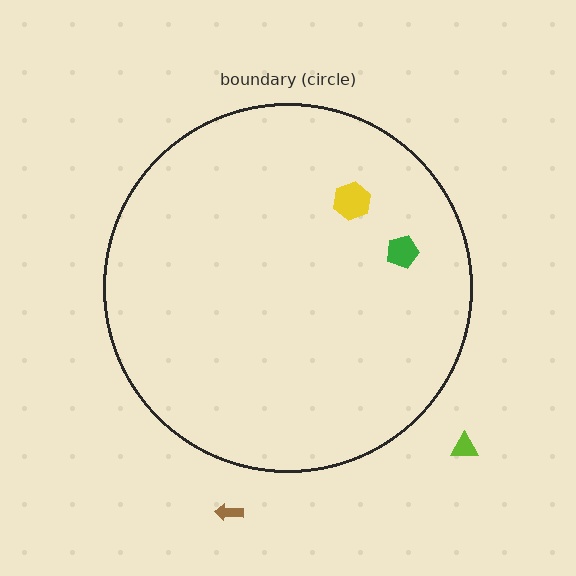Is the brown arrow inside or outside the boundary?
Outside.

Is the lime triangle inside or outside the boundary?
Outside.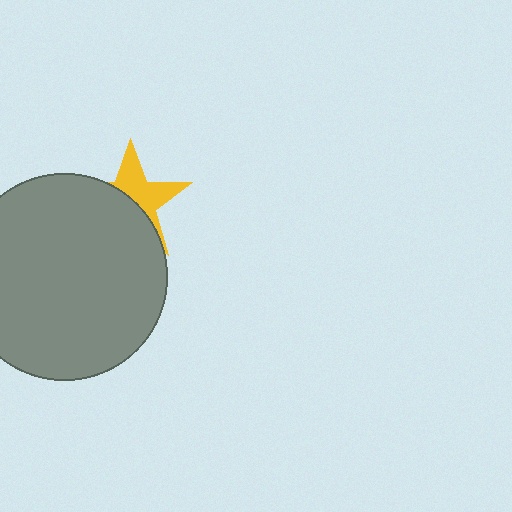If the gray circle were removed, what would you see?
You would see the complete yellow star.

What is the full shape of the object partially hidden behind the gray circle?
The partially hidden object is a yellow star.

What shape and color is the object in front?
The object in front is a gray circle.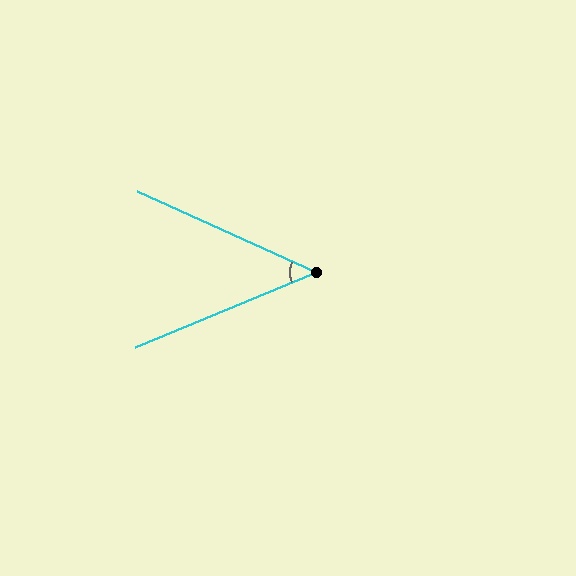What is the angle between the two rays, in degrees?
Approximately 47 degrees.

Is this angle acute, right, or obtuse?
It is acute.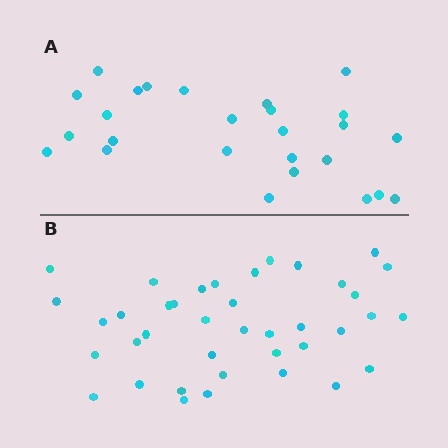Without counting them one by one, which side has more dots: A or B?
Region B (the bottom region) has more dots.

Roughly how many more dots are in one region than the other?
Region B has approximately 15 more dots than region A.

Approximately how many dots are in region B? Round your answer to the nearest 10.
About 40 dots. (The exact count is 39, which rounds to 40.)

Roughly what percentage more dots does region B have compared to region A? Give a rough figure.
About 50% more.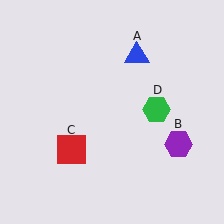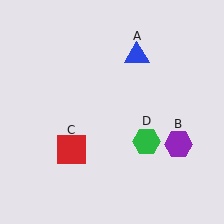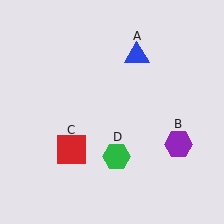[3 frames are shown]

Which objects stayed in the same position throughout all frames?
Blue triangle (object A) and purple hexagon (object B) and red square (object C) remained stationary.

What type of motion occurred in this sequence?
The green hexagon (object D) rotated clockwise around the center of the scene.